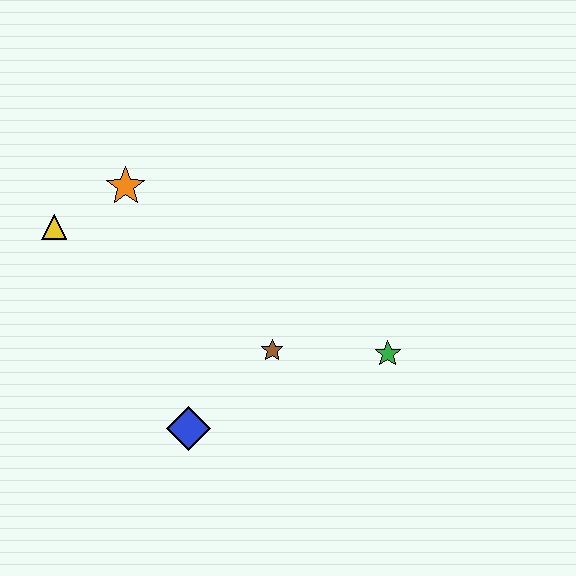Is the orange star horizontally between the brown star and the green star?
No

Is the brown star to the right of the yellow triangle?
Yes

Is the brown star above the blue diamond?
Yes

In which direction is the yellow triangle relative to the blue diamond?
The yellow triangle is above the blue diamond.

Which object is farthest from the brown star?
The yellow triangle is farthest from the brown star.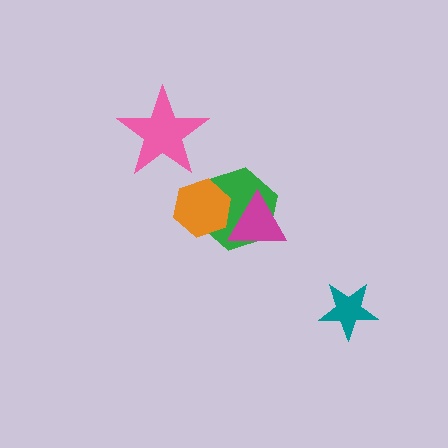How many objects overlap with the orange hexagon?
2 objects overlap with the orange hexagon.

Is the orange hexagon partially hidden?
Yes, it is partially covered by another shape.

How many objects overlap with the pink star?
0 objects overlap with the pink star.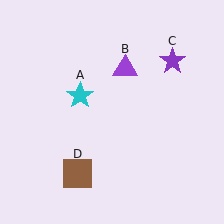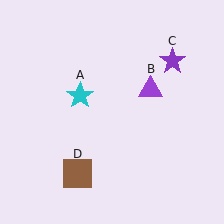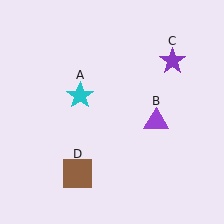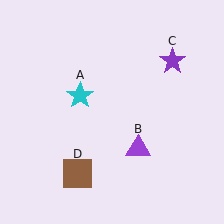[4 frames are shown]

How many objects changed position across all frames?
1 object changed position: purple triangle (object B).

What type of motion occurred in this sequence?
The purple triangle (object B) rotated clockwise around the center of the scene.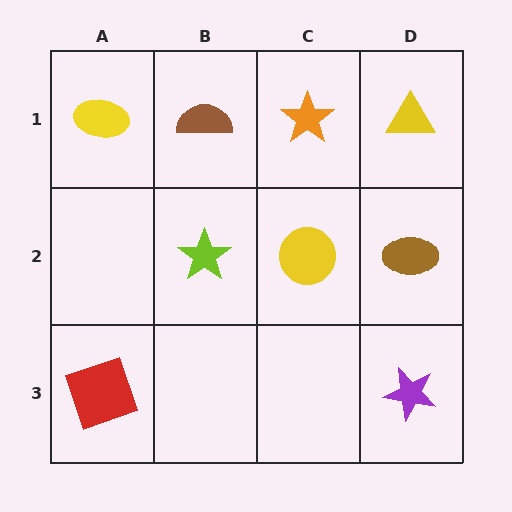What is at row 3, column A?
A red square.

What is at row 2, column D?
A brown ellipse.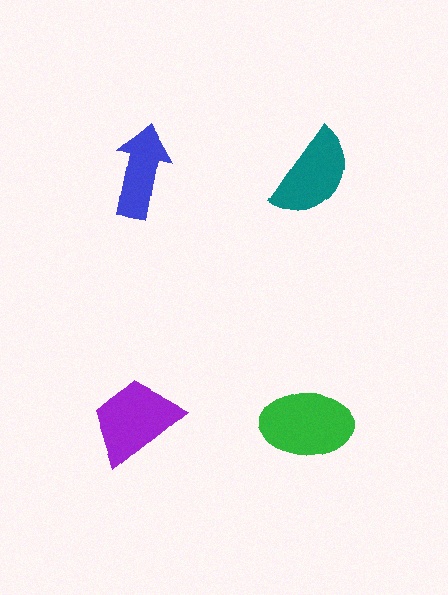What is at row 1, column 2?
A teal semicircle.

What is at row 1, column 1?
A blue arrow.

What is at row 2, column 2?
A green ellipse.